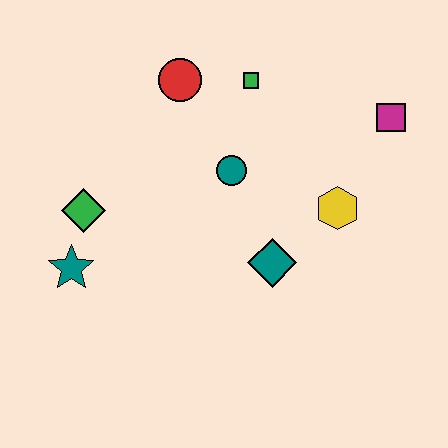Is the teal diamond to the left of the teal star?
No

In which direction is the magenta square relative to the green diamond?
The magenta square is to the right of the green diamond.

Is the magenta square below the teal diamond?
No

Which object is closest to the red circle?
The green square is closest to the red circle.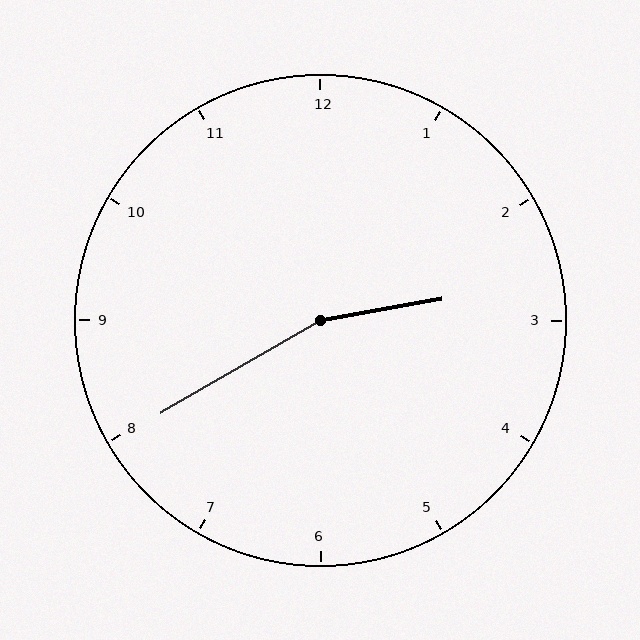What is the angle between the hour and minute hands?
Approximately 160 degrees.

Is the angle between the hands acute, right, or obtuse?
It is obtuse.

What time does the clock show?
2:40.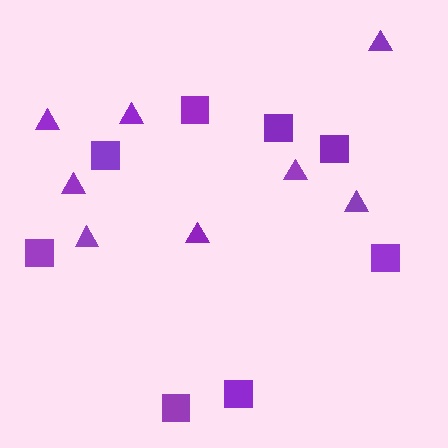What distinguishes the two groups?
There are 2 groups: one group of triangles (8) and one group of squares (8).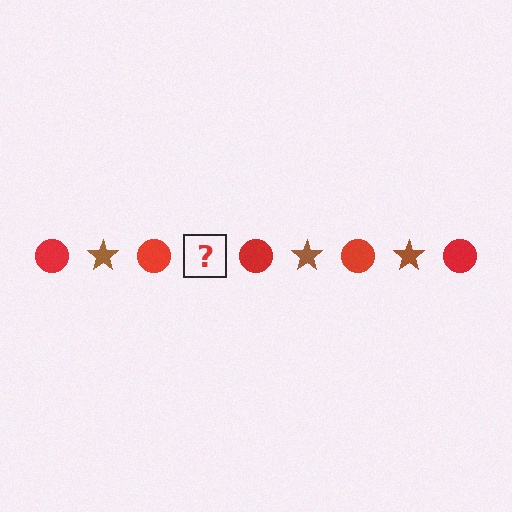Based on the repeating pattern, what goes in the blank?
The blank should be a brown star.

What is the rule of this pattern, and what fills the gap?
The rule is that the pattern alternates between red circle and brown star. The gap should be filled with a brown star.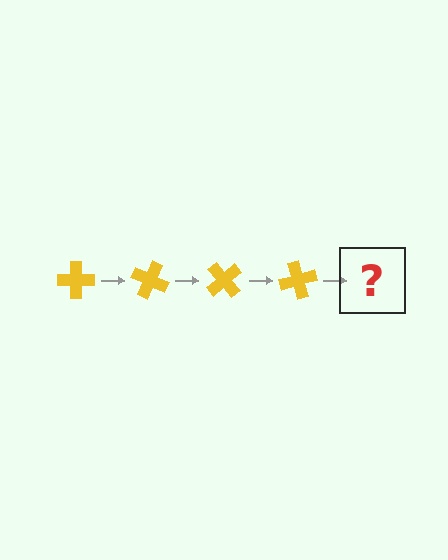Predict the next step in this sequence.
The next step is a yellow cross rotated 100 degrees.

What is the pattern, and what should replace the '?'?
The pattern is that the cross rotates 25 degrees each step. The '?' should be a yellow cross rotated 100 degrees.